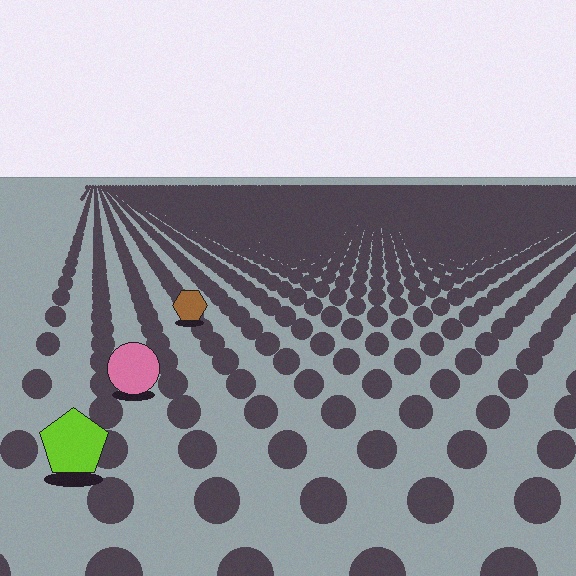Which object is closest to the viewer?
The lime pentagon is closest. The texture marks near it are larger and more spread out.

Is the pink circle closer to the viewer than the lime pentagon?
No. The lime pentagon is closer — you can tell from the texture gradient: the ground texture is coarser near it.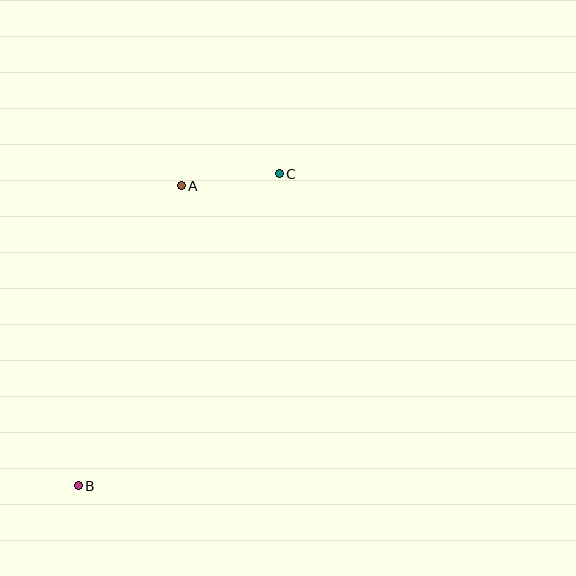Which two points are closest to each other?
Points A and C are closest to each other.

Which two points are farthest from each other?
Points B and C are farthest from each other.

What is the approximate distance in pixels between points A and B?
The distance between A and B is approximately 317 pixels.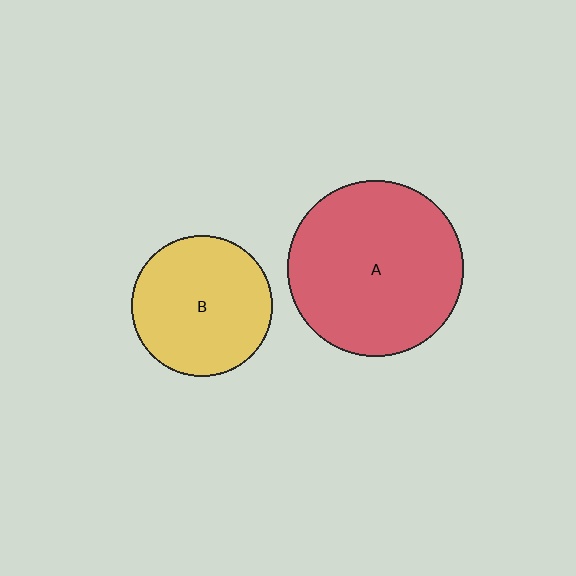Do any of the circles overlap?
No, none of the circles overlap.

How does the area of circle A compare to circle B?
Approximately 1.6 times.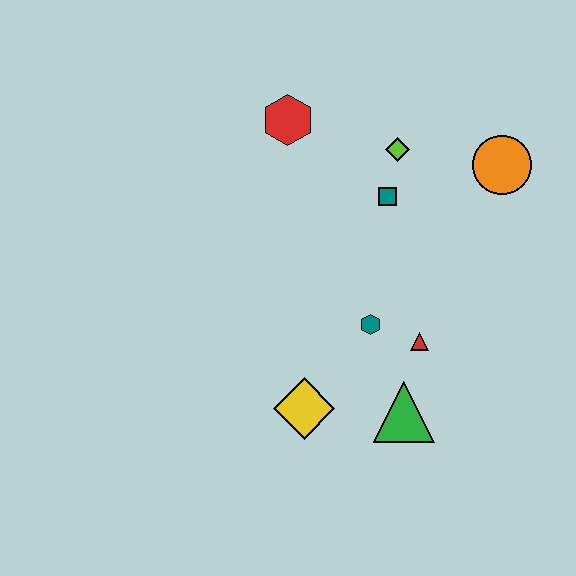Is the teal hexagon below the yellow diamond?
No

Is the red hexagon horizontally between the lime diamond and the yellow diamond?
No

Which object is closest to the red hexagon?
The lime diamond is closest to the red hexagon.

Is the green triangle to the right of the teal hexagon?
Yes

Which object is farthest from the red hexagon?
The green triangle is farthest from the red hexagon.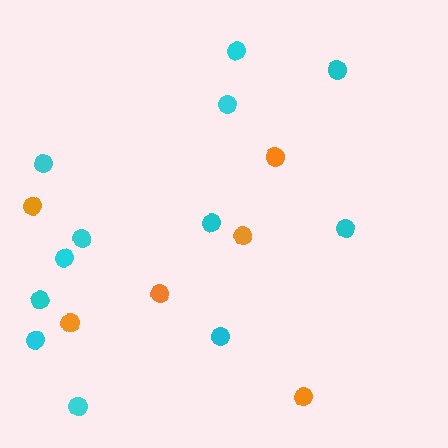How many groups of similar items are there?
There are 2 groups: one group of cyan circles (12) and one group of orange circles (6).